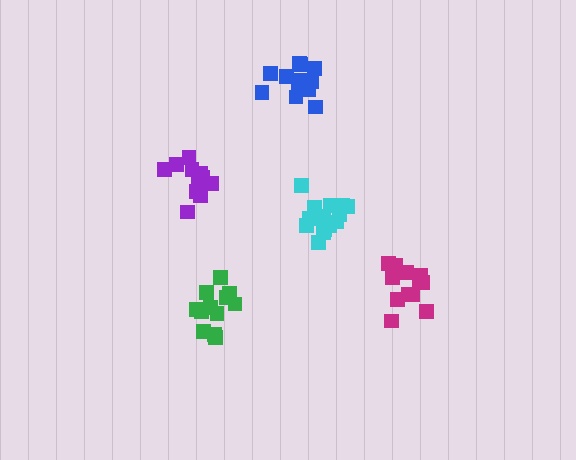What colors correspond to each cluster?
The clusters are colored: blue, magenta, cyan, purple, green.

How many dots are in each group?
Group 1: 13 dots, Group 2: 13 dots, Group 3: 14 dots, Group 4: 11 dots, Group 5: 12 dots (63 total).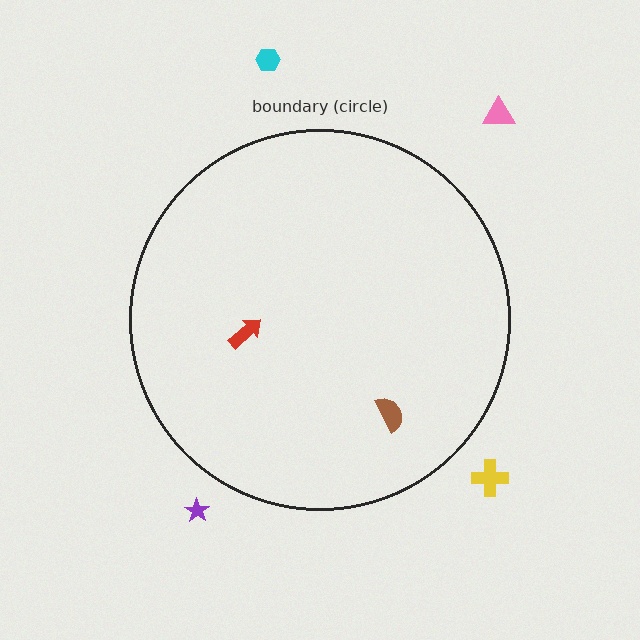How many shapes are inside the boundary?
2 inside, 4 outside.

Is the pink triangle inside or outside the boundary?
Outside.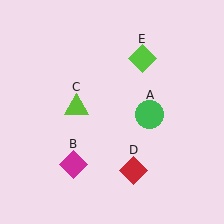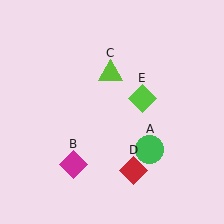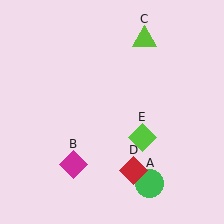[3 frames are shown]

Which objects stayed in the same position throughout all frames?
Magenta diamond (object B) and red diamond (object D) remained stationary.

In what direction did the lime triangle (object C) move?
The lime triangle (object C) moved up and to the right.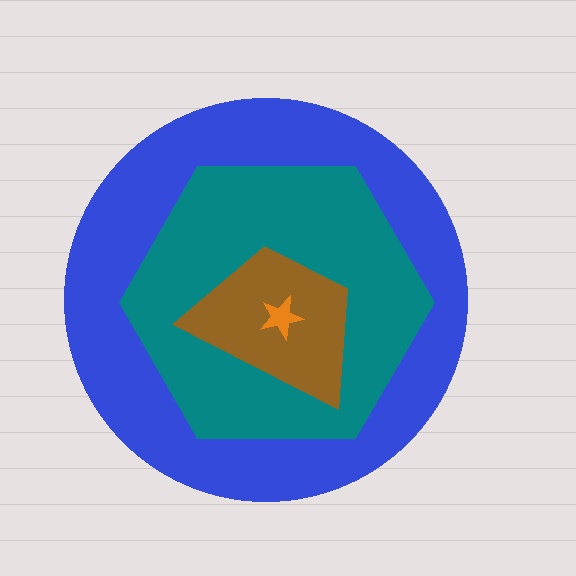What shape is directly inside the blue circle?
The teal hexagon.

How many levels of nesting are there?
4.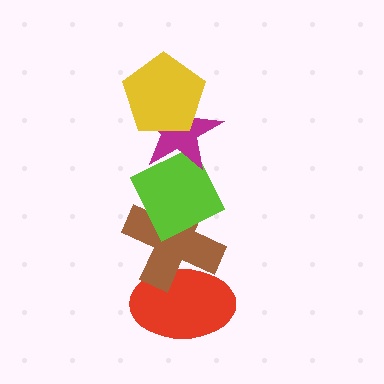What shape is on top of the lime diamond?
The magenta star is on top of the lime diamond.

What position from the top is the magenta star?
The magenta star is 2nd from the top.